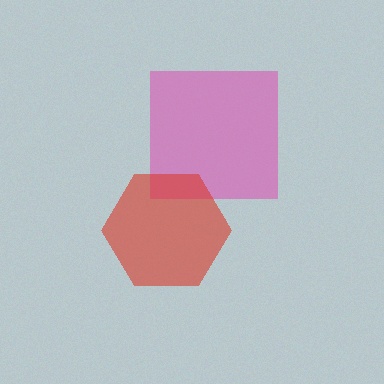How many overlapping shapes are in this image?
There are 2 overlapping shapes in the image.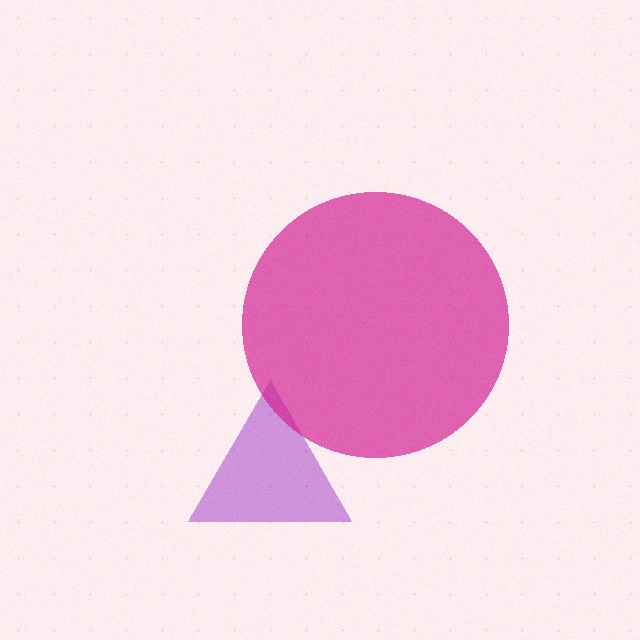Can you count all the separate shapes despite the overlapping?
Yes, there are 2 separate shapes.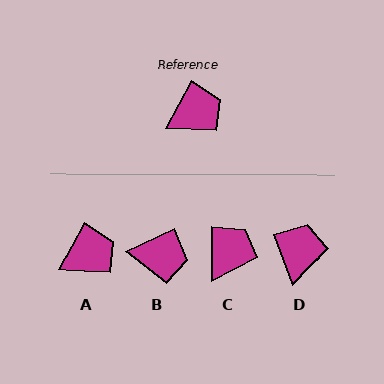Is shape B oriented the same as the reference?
No, it is off by about 36 degrees.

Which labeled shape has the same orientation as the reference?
A.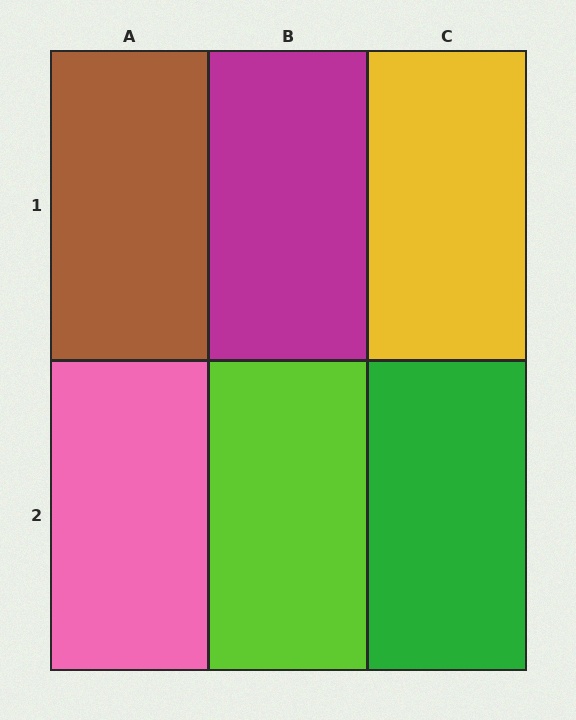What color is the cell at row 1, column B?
Magenta.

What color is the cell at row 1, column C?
Yellow.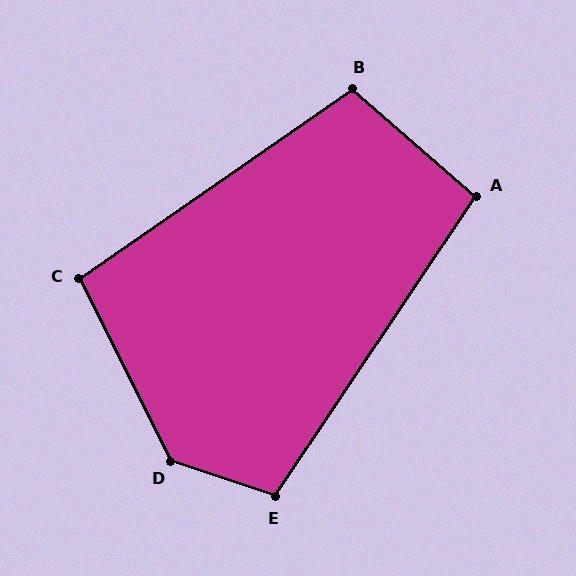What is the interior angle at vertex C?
Approximately 98 degrees (obtuse).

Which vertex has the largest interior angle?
D, at approximately 135 degrees.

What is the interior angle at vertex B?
Approximately 104 degrees (obtuse).